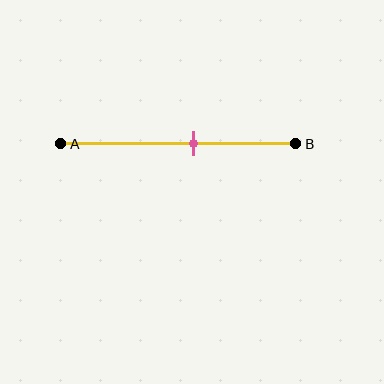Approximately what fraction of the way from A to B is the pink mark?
The pink mark is approximately 55% of the way from A to B.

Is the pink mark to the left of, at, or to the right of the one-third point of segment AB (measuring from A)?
The pink mark is to the right of the one-third point of segment AB.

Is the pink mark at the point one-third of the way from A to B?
No, the mark is at about 55% from A, not at the 33% one-third point.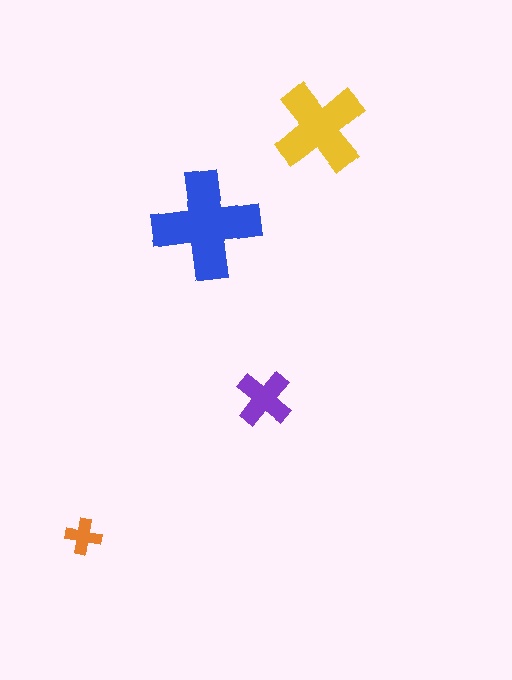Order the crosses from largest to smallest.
the blue one, the yellow one, the purple one, the orange one.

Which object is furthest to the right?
The yellow cross is rightmost.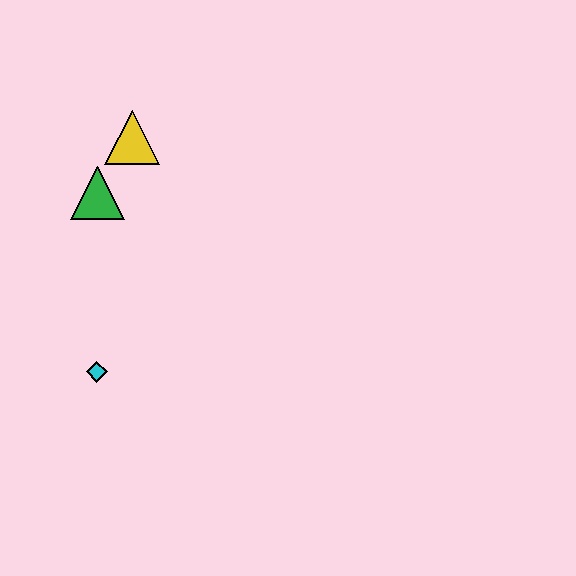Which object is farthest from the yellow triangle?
The cyan diamond is farthest from the yellow triangle.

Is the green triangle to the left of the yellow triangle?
Yes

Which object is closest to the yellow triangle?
The green triangle is closest to the yellow triangle.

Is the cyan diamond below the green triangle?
Yes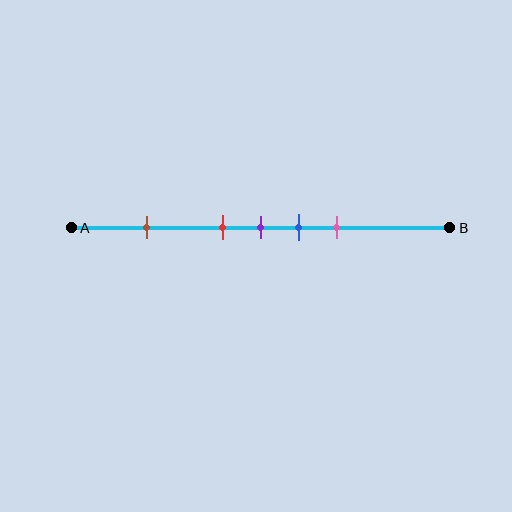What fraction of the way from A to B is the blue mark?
The blue mark is approximately 60% (0.6) of the way from A to B.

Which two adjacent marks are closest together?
The red and purple marks are the closest adjacent pair.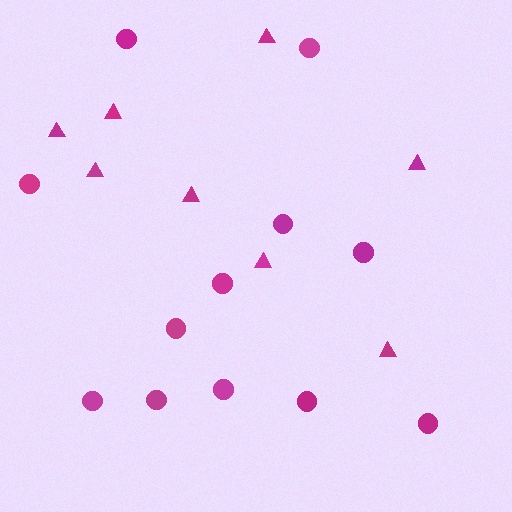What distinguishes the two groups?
There are 2 groups: one group of circles (12) and one group of triangles (8).